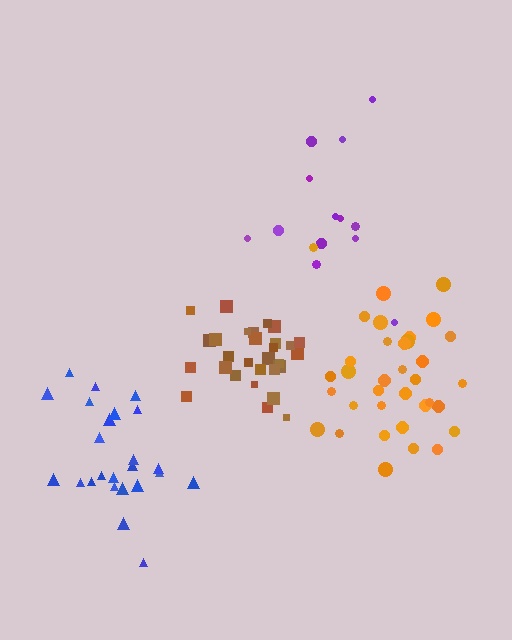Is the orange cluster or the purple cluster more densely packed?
Orange.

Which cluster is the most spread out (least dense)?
Purple.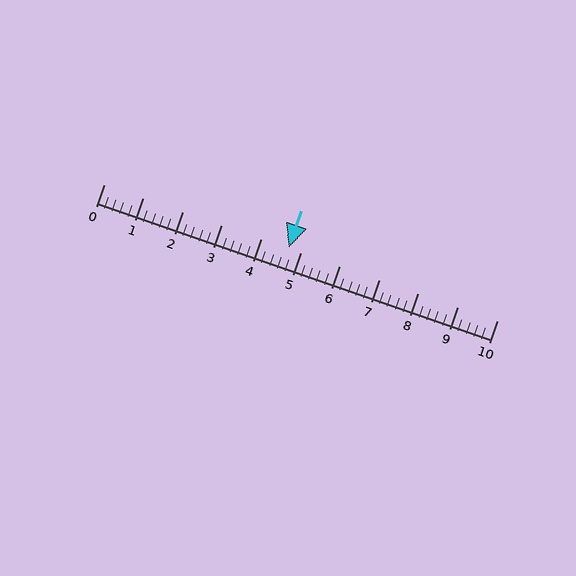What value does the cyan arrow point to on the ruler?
The cyan arrow points to approximately 4.7.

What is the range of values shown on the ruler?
The ruler shows values from 0 to 10.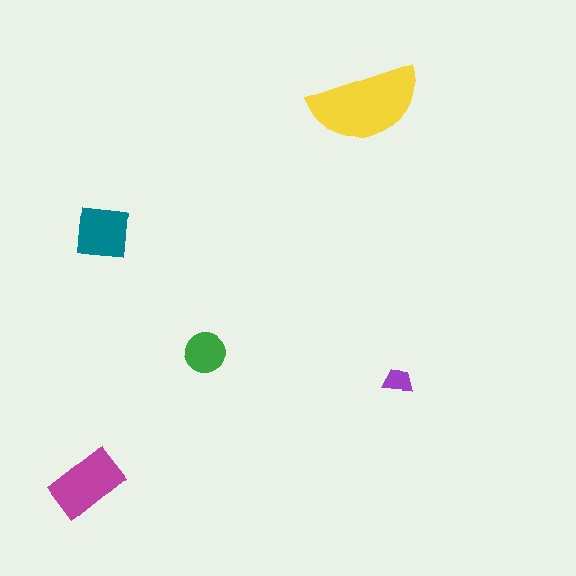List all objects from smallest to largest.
The purple trapezoid, the green circle, the teal square, the magenta rectangle, the yellow semicircle.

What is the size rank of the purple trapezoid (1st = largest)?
5th.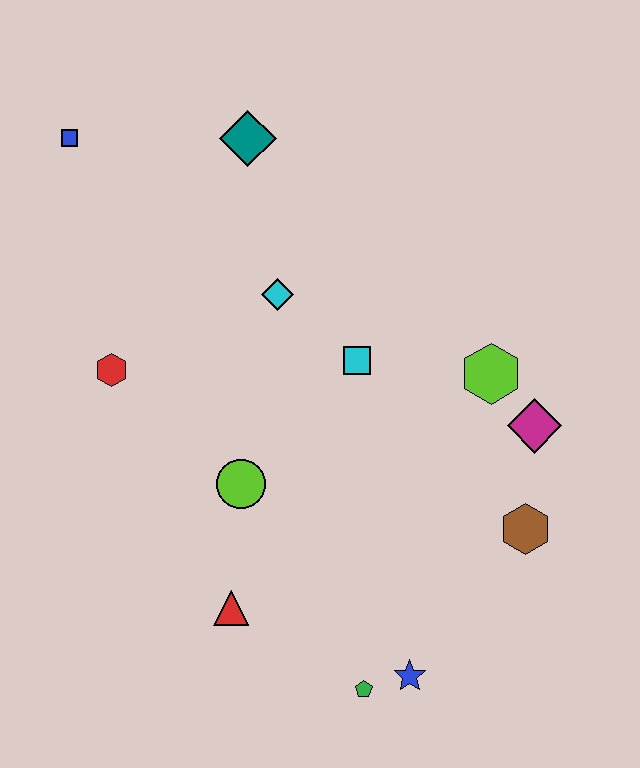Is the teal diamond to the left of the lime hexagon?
Yes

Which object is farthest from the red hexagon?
The brown hexagon is farthest from the red hexagon.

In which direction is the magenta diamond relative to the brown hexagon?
The magenta diamond is above the brown hexagon.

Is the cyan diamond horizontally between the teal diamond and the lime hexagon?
Yes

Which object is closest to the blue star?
The green pentagon is closest to the blue star.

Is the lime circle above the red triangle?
Yes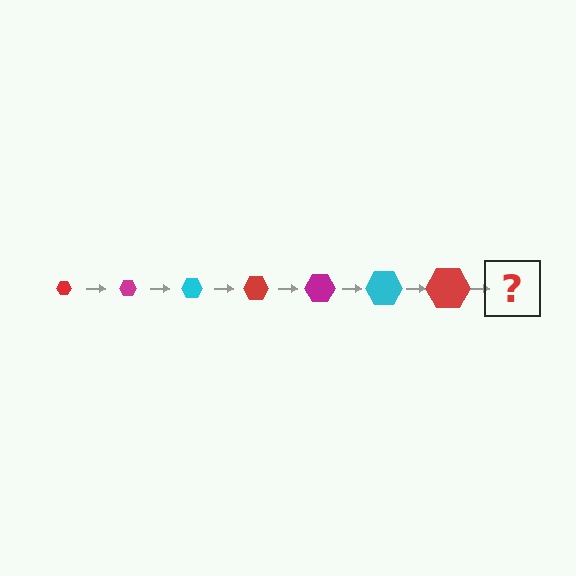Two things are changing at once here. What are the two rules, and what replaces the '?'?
The two rules are that the hexagon grows larger each step and the color cycles through red, magenta, and cyan. The '?' should be a magenta hexagon, larger than the previous one.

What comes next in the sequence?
The next element should be a magenta hexagon, larger than the previous one.